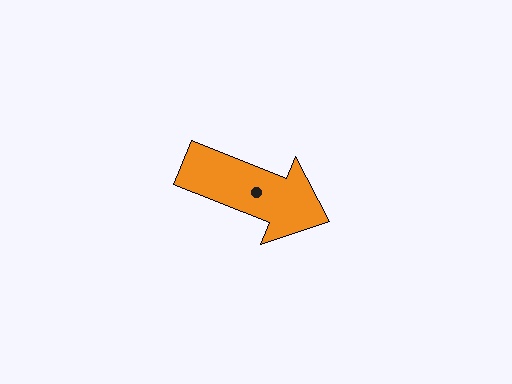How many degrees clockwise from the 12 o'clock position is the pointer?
Approximately 112 degrees.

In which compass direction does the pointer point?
East.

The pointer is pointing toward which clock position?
Roughly 4 o'clock.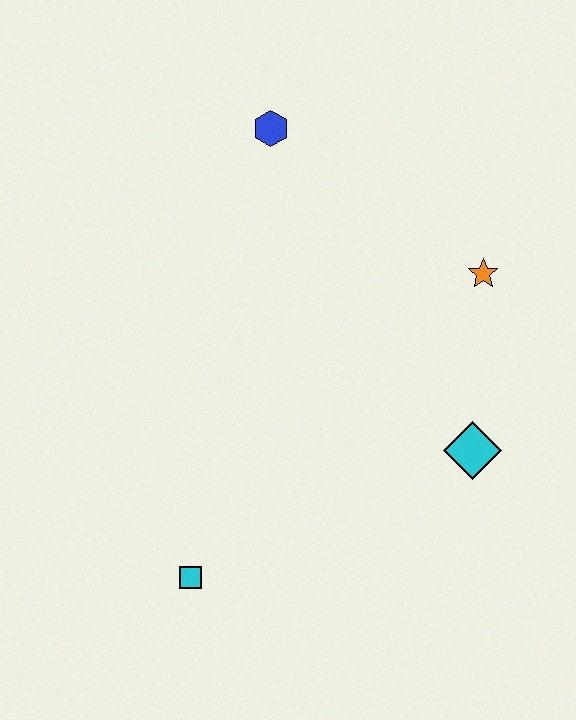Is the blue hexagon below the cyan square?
No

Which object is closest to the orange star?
The cyan diamond is closest to the orange star.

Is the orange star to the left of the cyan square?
No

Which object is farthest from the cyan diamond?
The blue hexagon is farthest from the cyan diamond.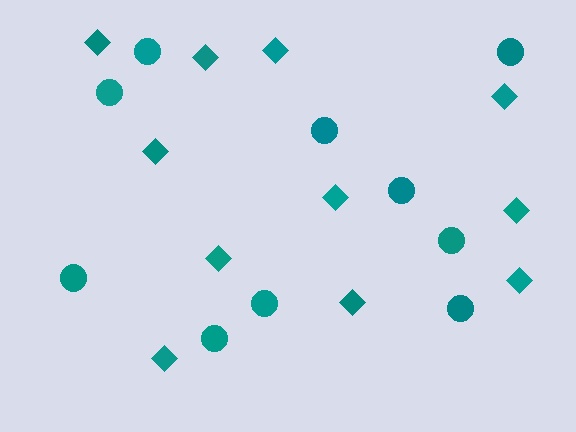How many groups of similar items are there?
There are 2 groups: one group of diamonds (11) and one group of circles (10).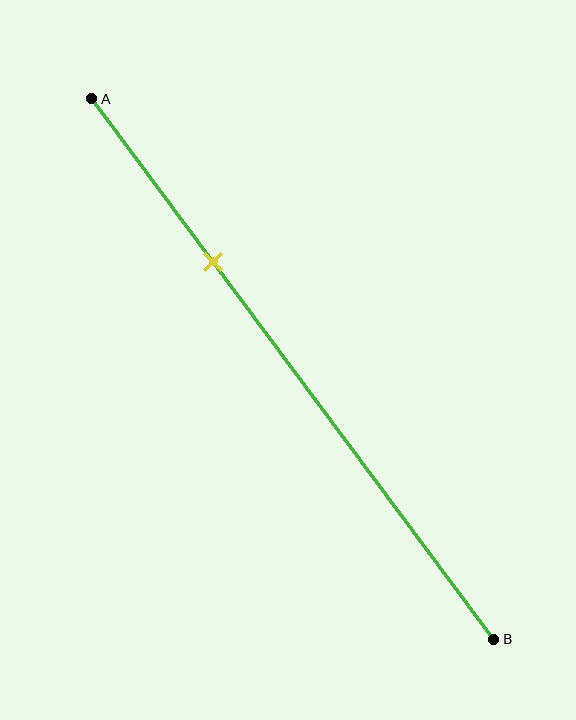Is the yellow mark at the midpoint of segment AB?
No, the mark is at about 30% from A, not at the 50% midpoint.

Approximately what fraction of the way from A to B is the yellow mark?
The yellow mark is approximately 30% of the way from A to B.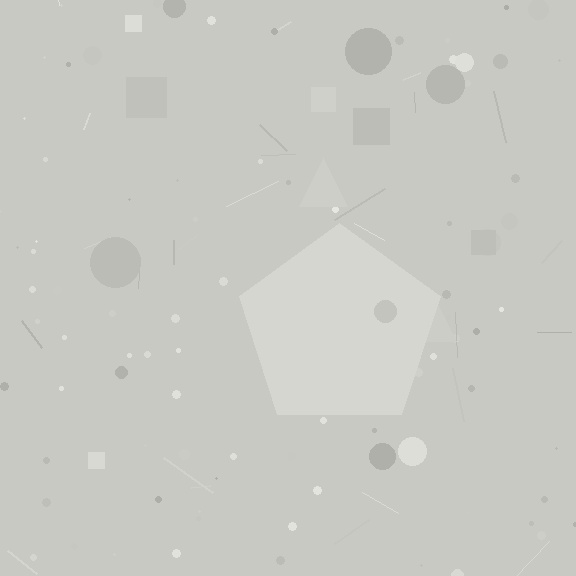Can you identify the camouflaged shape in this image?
The camouflaged shape is a pentagon.